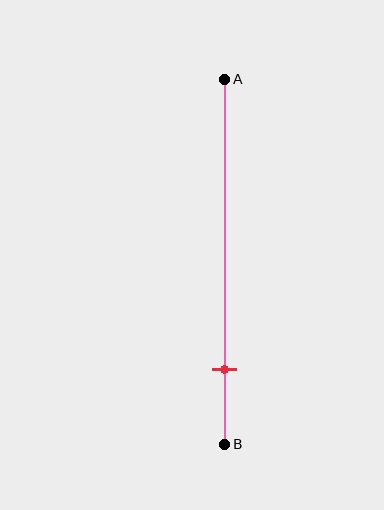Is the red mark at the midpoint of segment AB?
No, the mark is at about 80% from A, not at the 50% midpoint.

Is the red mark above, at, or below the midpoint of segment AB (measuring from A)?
The red mark is below the midpoint of segment AB.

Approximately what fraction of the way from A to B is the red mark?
The red mark is approximately 80% of the way from A to B.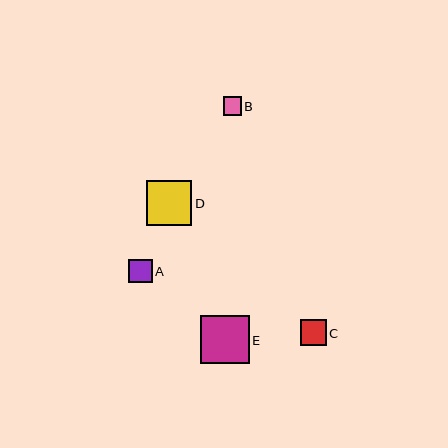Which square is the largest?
Square E is the largest with a size of approximately 49 pixels.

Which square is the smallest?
Square B is the smallest with a size of approximately 18 pixels.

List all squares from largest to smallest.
From largest to smallest: E, D, C, A, B.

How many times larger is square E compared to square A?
Square E is approximately 2.0 times the size of square A.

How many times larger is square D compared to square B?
Square D is approximately 2.5 times the size of square B.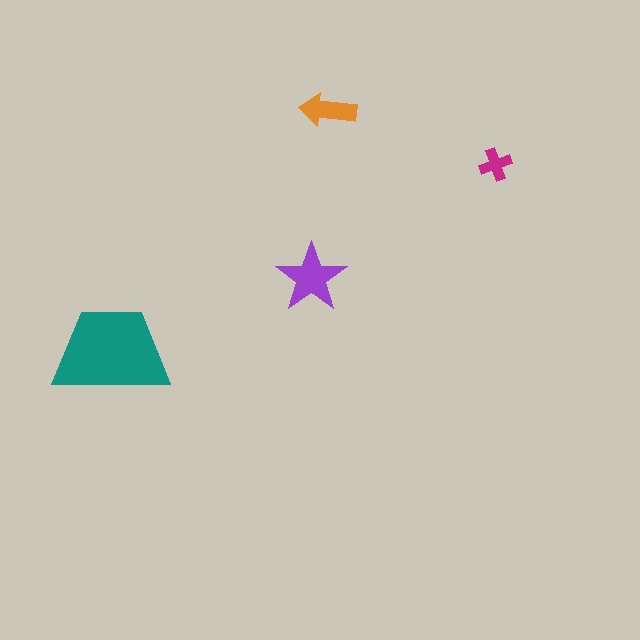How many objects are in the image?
There are 4 objects in the image.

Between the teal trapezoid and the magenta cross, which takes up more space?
The teal trapezoid.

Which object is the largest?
The teal trapezoid.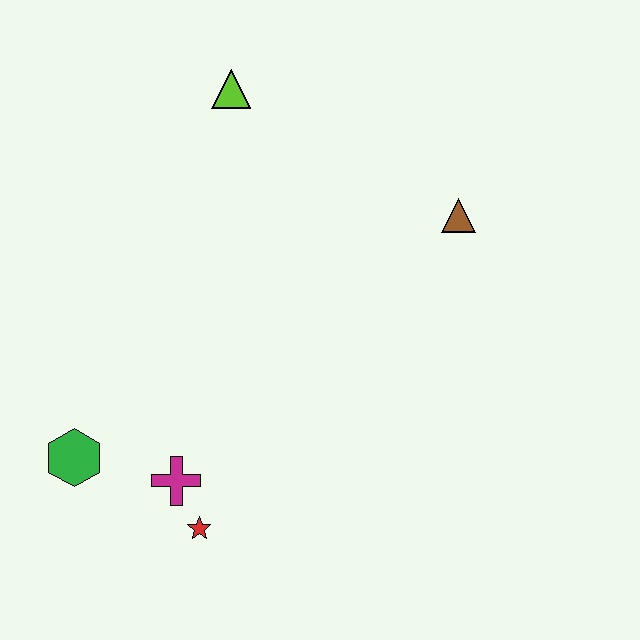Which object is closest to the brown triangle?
The lime triangle is closest to the brown triangle.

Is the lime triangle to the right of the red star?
Yes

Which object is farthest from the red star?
The lime triangle is farthest from the red star.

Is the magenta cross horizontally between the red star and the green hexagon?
Yes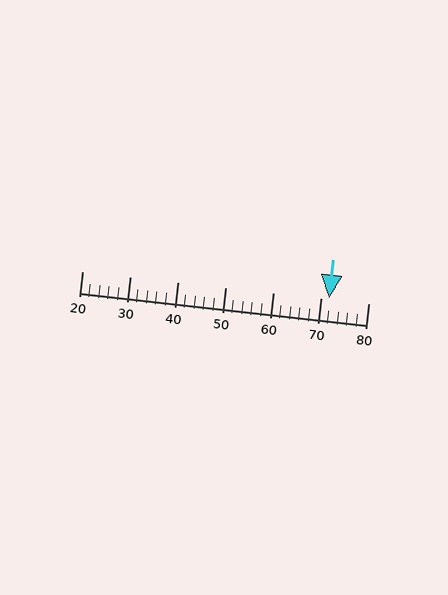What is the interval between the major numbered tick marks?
The major tick marks are spaced 10 units apart.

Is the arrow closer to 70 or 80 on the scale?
The arrow is closer to 70.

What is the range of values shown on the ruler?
The ruler shows values from 20 to 80.